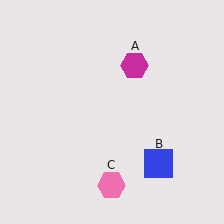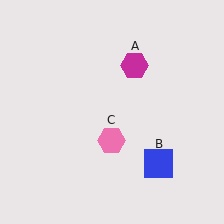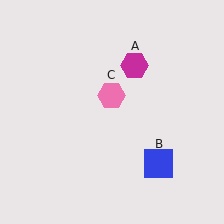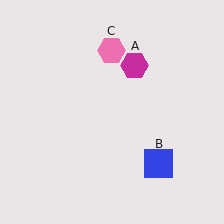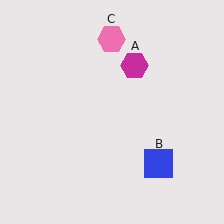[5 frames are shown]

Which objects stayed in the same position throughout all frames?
Magenta hexagon (object A) and blue square (object B) remained stationary.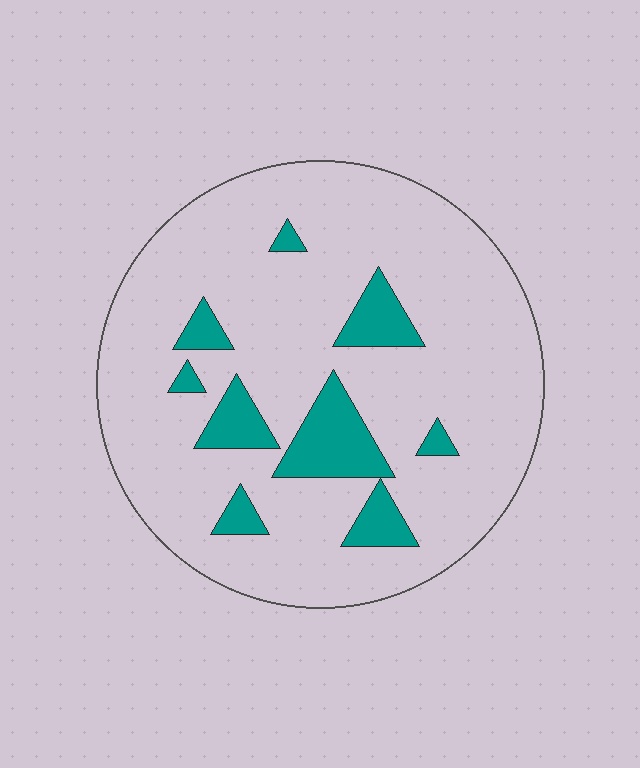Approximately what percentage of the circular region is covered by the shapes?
Approximately 15%.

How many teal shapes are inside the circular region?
9.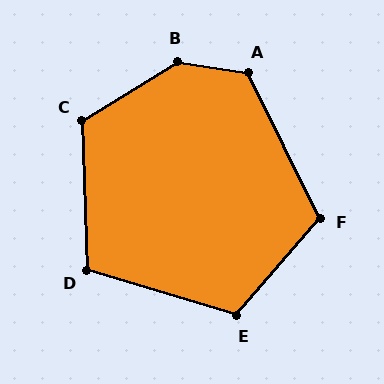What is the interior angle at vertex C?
Approximately 120 degrees (obtuse).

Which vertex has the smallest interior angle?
D, at approximately 109 degrees.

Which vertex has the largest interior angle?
B, at approximately 139 degrees.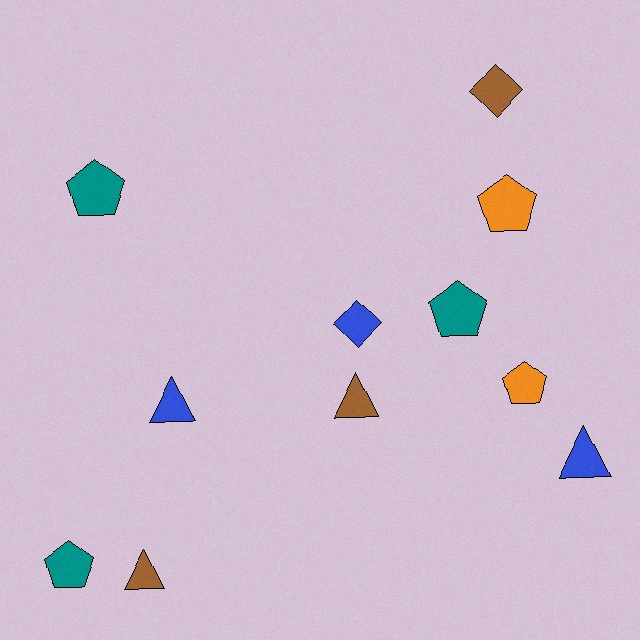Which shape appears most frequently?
Pentagon, with 5 objects.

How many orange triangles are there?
There are no orange triangles.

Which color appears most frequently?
Brown, with 3 objects.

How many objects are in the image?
There are 11 objects.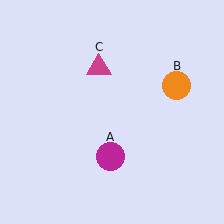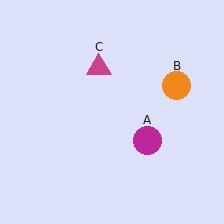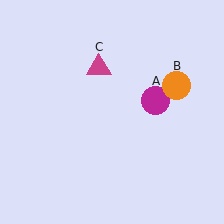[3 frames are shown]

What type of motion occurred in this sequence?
The magenta circle (object A) rotated counterclockwise around the center of the scene.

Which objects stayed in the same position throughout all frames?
Orange circle (object B) and magenta triangle (object C) remained stationary.